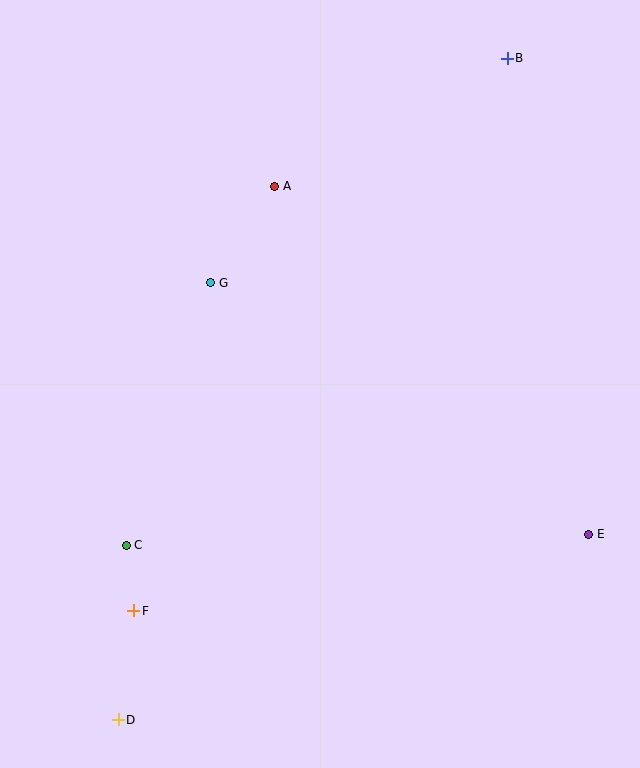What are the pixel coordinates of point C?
Point C is at (126, 545).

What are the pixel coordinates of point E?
Point E is at (589, 534).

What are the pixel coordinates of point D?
Point D is at (118, 720).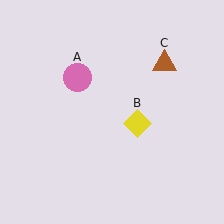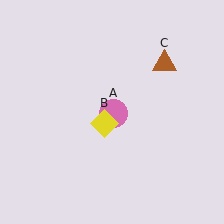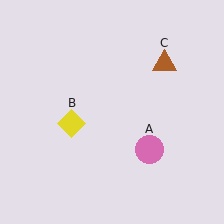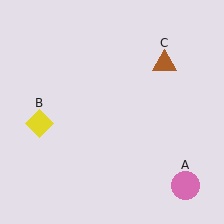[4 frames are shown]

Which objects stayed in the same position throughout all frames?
Brown triangle (object C) remained stationary.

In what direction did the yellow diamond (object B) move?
The yellow diamond (object B) moved left.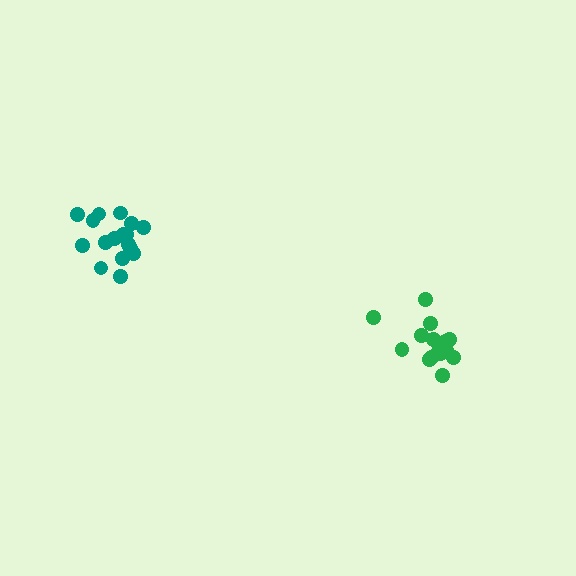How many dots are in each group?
Group 1: 15 dots, Group 2: 17 dots (32 total).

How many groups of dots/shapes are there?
There are 2 groups.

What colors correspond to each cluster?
The clusters are colored: green, teal.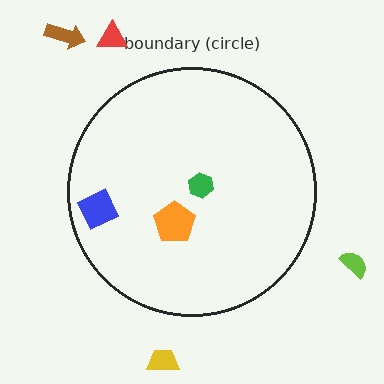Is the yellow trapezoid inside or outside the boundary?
Outside.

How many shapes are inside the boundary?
3 inside, 4 outside.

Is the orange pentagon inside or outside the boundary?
Inside.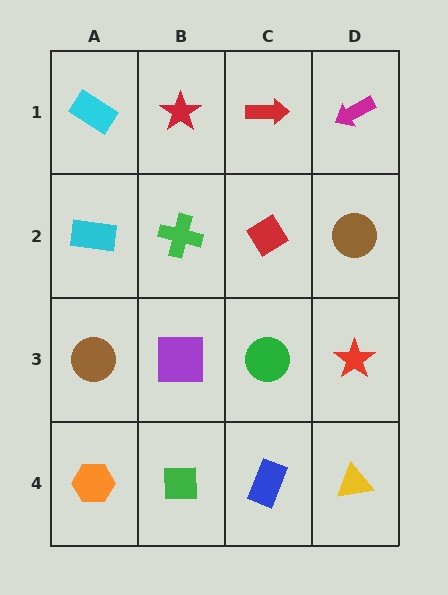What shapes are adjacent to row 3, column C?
A red diamond (row 2, column C), a blue rectangle (row 4, column C), a purple square (row 3, column B), a red star (row 3, column D).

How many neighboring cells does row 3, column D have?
3.